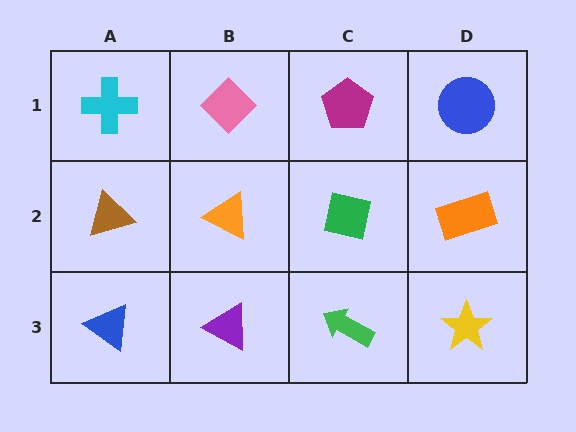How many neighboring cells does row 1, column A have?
2.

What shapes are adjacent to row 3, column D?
An orange rectangle (row 2, column D), a green arrow (row 3, column C).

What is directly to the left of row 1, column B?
A cyan cross.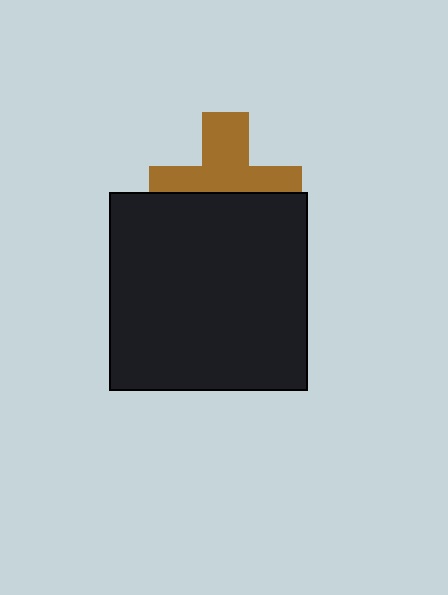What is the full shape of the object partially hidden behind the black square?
The partially hidden object is a brown cross.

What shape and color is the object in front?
The object in front is a black square.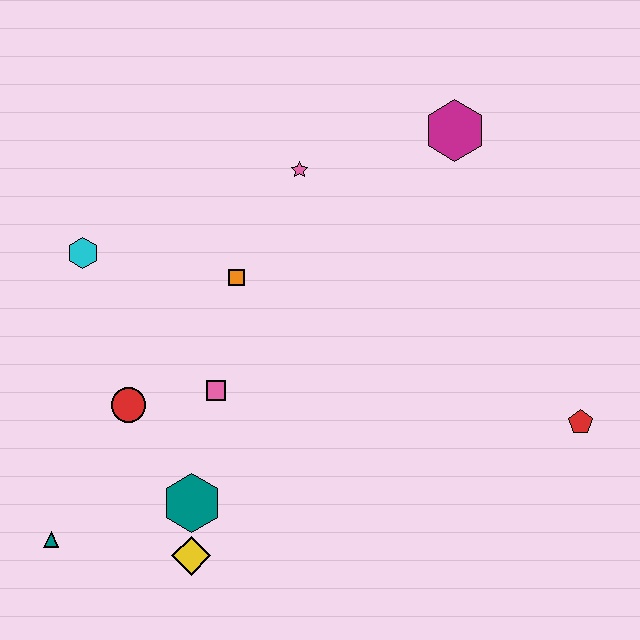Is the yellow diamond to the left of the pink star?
Yes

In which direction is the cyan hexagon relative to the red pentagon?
The cyan hexagon is to the left of the red pentagon.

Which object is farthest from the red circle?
The red pentagon is farthest from the red circle.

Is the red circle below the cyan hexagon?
Yes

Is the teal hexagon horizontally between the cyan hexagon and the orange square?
Yes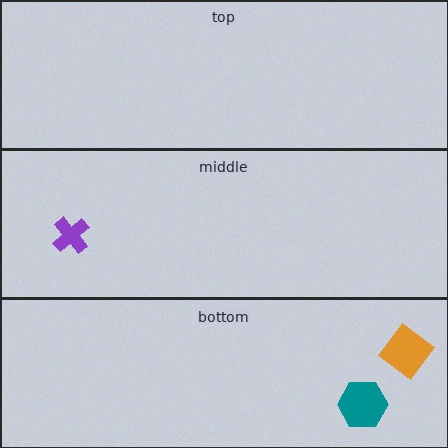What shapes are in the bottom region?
The teal hexagon, the orange diamond.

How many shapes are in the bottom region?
2.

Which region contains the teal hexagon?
The bottom region.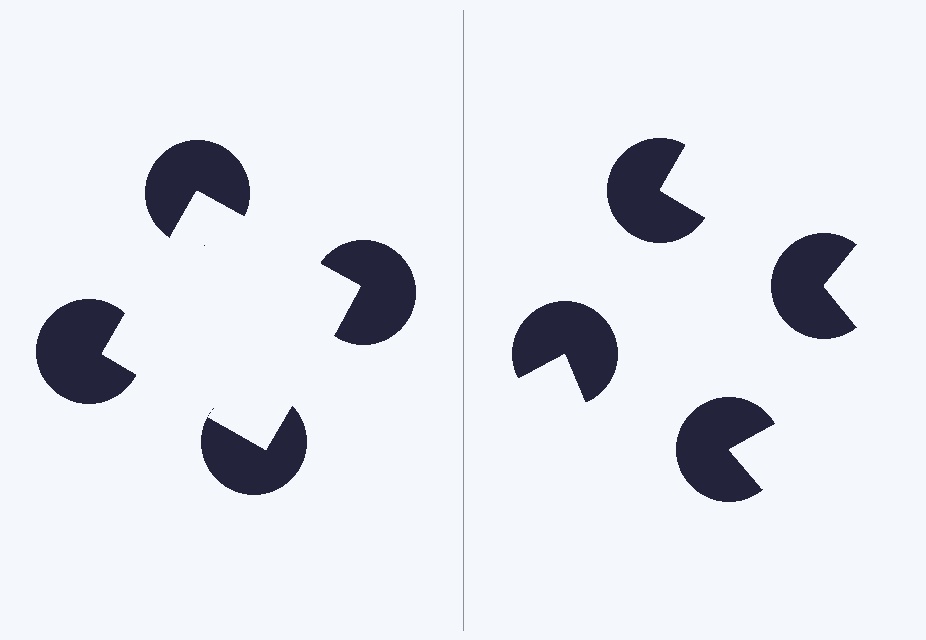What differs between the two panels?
The pac-man discs are positioned identically on both sides; only the wedge orientations differ. On the left they align to a square; on the right they are misaligned.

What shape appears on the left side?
An illusory square.